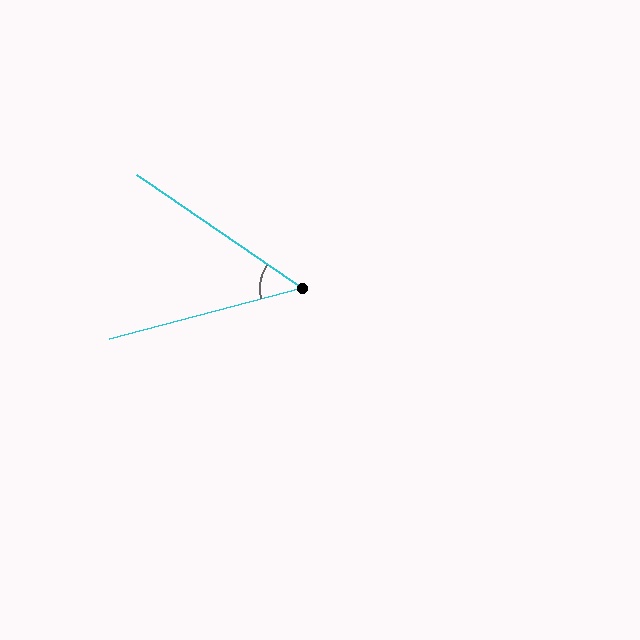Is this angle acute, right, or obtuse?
It is acute.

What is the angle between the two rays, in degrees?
Approximately 49 degrees.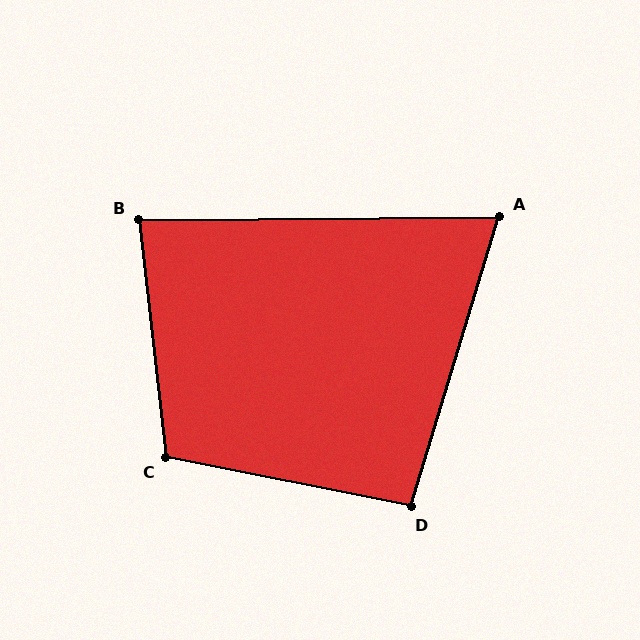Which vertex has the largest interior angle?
C, at approximately 107 degrees.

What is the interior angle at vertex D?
Approximately 96 degrees (obtuse).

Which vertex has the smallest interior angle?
A, at approximately 73 degrees.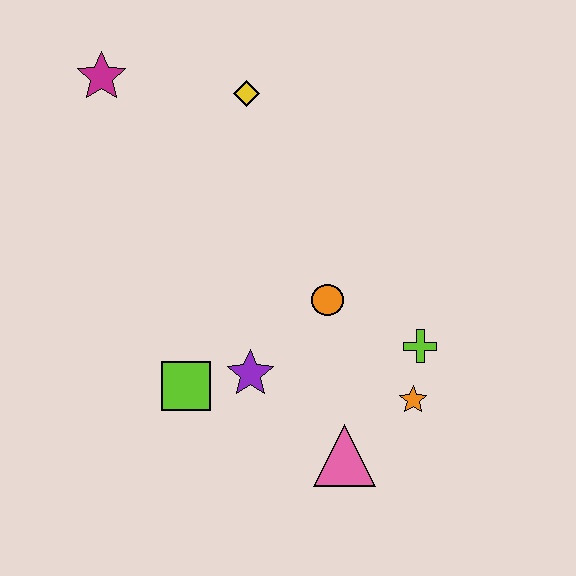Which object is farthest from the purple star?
The magenta star is farthest from the purple star.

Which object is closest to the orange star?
The lime cross is closest to the orange star.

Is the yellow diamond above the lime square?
Yes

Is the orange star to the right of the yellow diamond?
Yes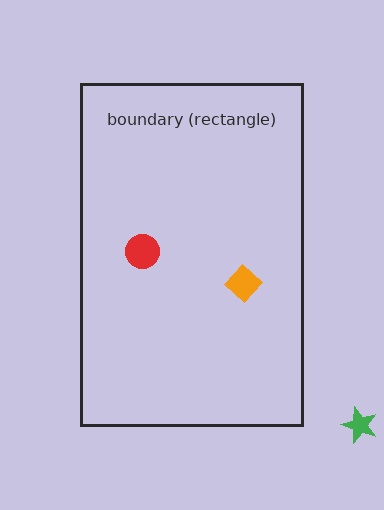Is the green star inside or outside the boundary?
Outside.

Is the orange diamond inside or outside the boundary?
Inside.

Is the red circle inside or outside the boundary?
Inside.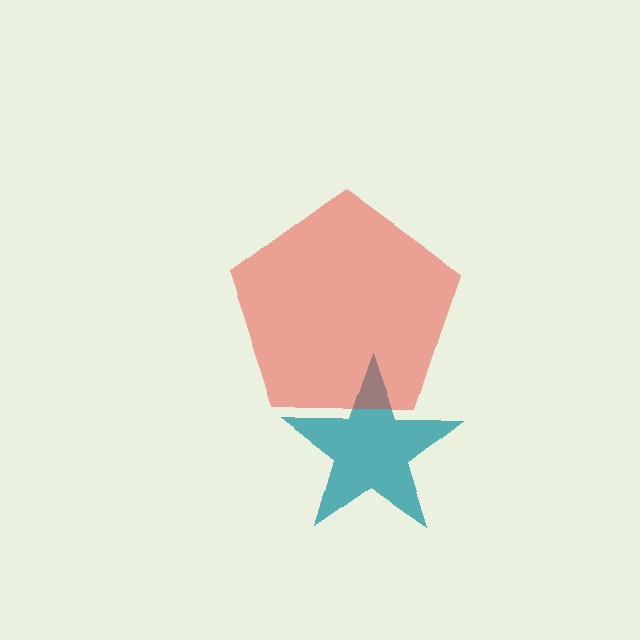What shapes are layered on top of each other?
The layered shapes are: a teal star, a red pentagon.